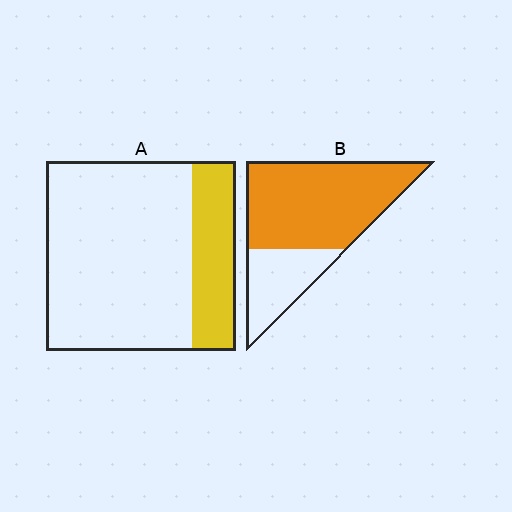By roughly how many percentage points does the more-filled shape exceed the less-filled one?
By roughly 50 percentage points (B over A).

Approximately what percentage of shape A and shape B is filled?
A is approximately 25% and B is approximately 70%.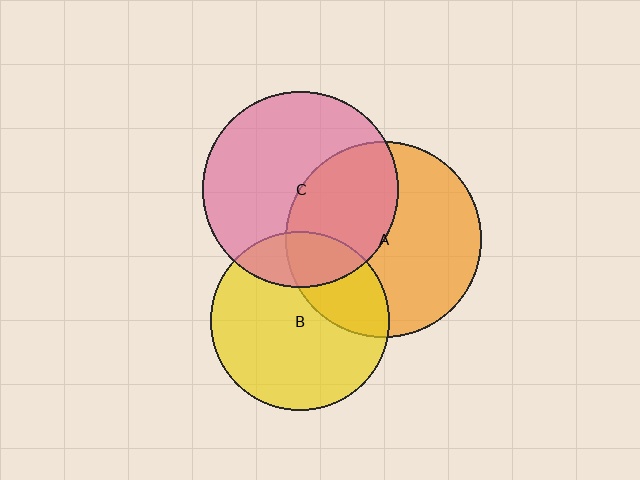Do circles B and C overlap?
Yes.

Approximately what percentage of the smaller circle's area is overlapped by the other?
Approximately 20%.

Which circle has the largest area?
Circle A (orange).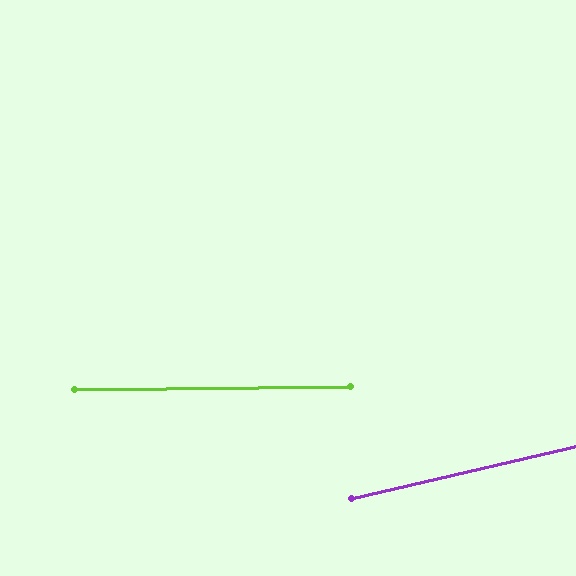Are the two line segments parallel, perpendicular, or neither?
Neither parallel nor perpendicular — they differ by about 13°.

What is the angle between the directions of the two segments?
Approximately 13 degrees.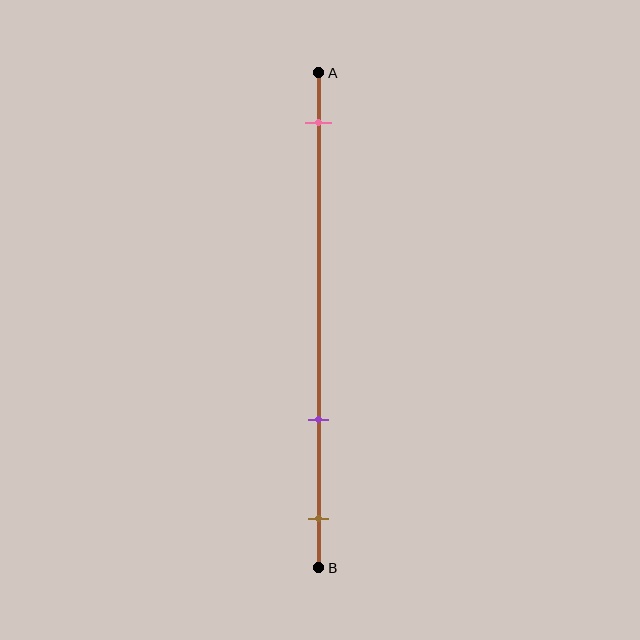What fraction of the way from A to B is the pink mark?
The pink mark is approximately 10% (0.1) of the way from A to B.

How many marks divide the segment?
There are 3 marks dividing the segment.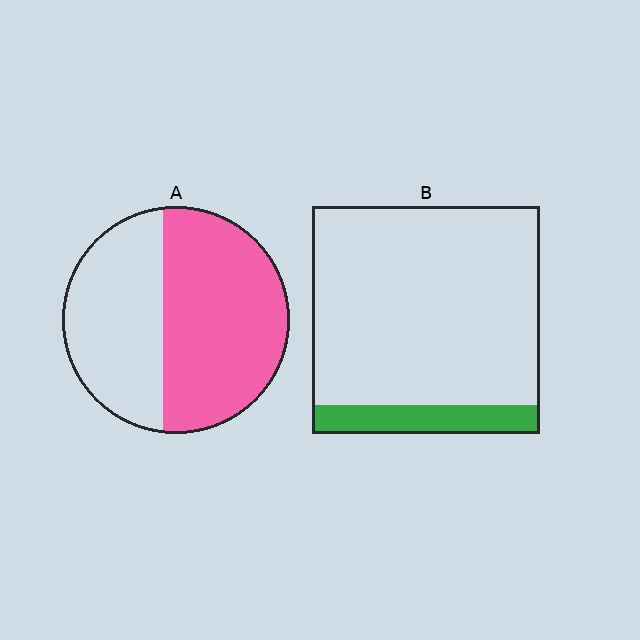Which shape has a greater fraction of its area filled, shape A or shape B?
Shape A.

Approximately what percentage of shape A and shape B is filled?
A is approximately 55% and B is approximately 15%.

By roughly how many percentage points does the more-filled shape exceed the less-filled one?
By roughly 45 percentage points (A over B).